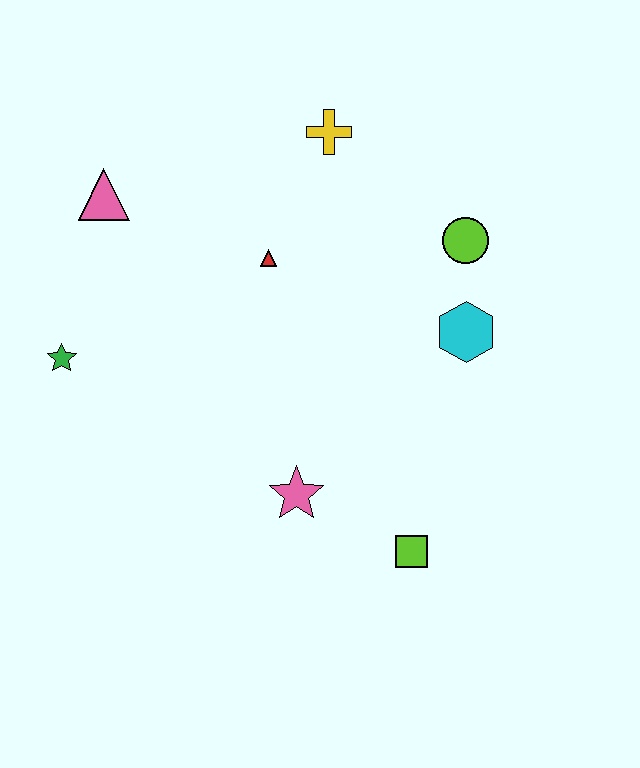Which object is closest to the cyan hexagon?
The lime circle is closest to the cyan hexagon.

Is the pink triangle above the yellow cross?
No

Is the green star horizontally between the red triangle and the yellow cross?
No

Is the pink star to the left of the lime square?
Yes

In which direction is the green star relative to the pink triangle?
The green star is below the pink triangle.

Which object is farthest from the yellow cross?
The lime square is farthest from the yellow cross.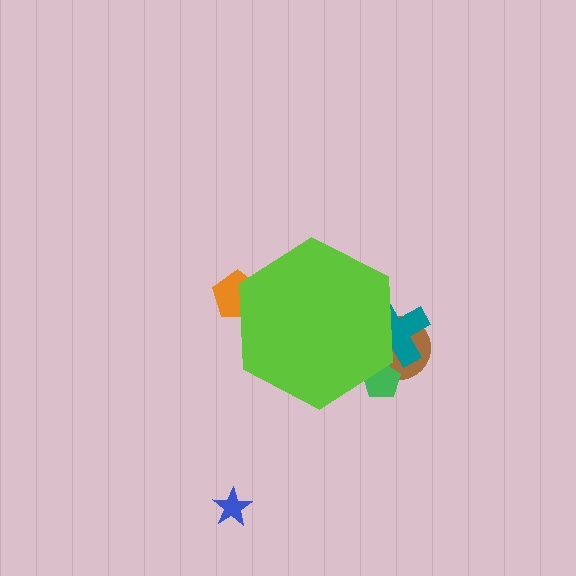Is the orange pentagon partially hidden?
Yes, the orange pentagon is partially hidden behind the lime hexagon.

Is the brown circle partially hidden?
Yes, the brown circle is partially hidden behind the lime hexagon.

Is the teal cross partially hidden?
Yes, the teal cross is partially hidden behind the lime hexagon.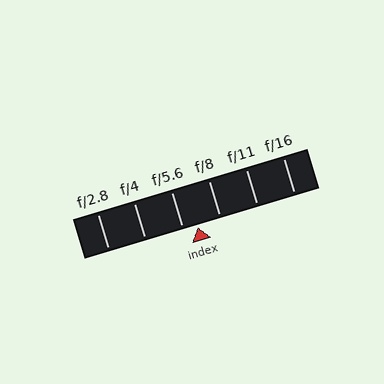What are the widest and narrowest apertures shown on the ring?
The widest aperture shown is f/2.8 and the narrowest is f/16.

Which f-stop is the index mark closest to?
The index mark is closest to f/5.6.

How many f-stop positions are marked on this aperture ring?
There are 6 f-stop positions marked.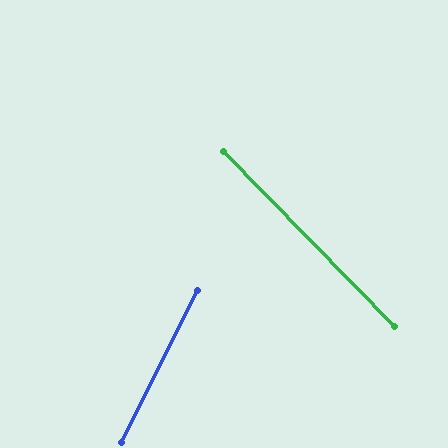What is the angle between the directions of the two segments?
Approximately 71 degrees.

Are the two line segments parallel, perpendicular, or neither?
Neither parallel nor perpendicular — they differ by about 71°.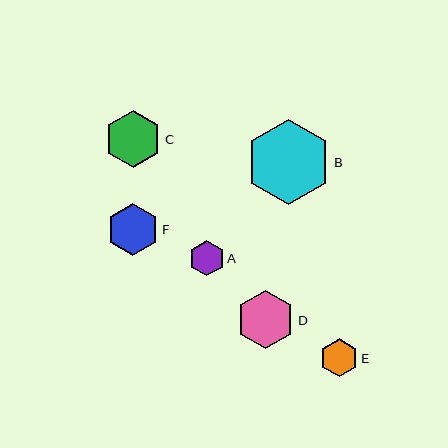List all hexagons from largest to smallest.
From largest to smallest: B, D, C, F, E, A.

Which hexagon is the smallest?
Hexagon A is the smallest with a size of approximately 35 pixels.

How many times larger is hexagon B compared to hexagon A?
Hexagon B is approximately 2.4 times the size of hexagon A.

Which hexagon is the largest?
Hexagon B is the largest with a size of approximately 85 pixels.